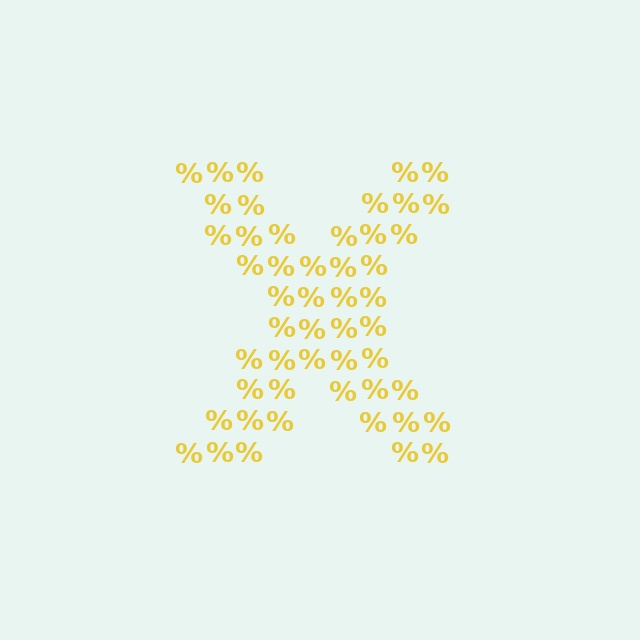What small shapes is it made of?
It is made of small percent signs.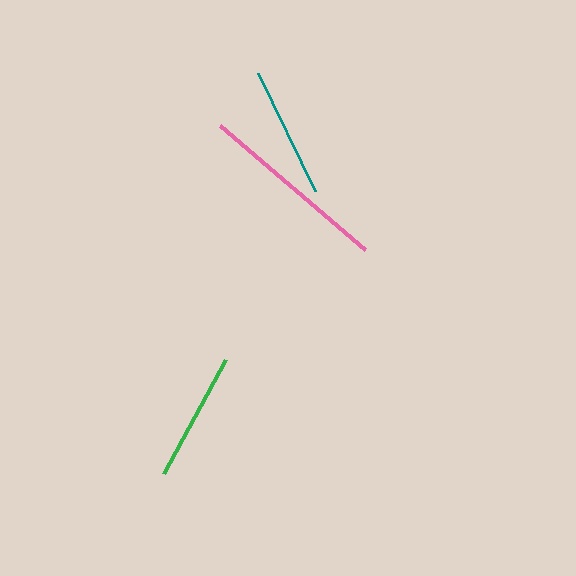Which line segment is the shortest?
The green line is the shortest at approximately 130 pixels.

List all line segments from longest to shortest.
From longest to shortest: pink, teal, green.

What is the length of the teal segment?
The teal segment is approximately 131 pixels long.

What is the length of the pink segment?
The pink segment is approximately 190 pixels long.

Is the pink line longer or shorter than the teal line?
The pink line is longer than the teal line.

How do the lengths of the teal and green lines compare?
The teal and green lines are approximately the same length.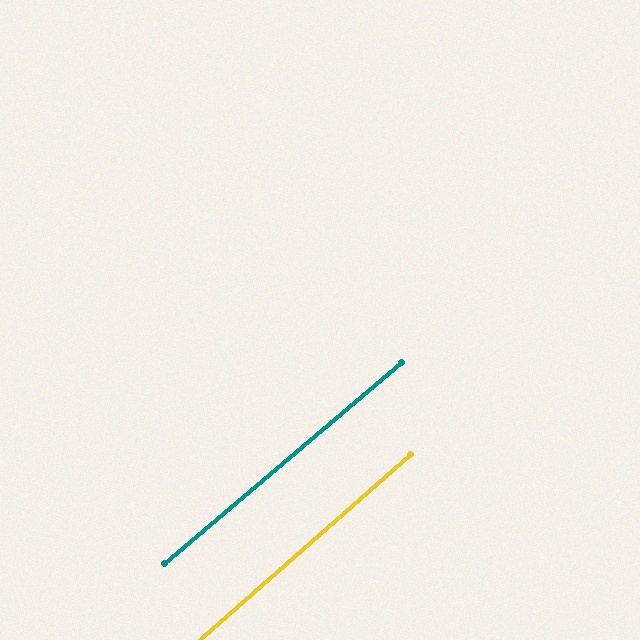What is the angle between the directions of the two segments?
Approximately 1 degree.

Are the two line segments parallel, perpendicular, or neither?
Parallel — their directions differ by only 1.0°.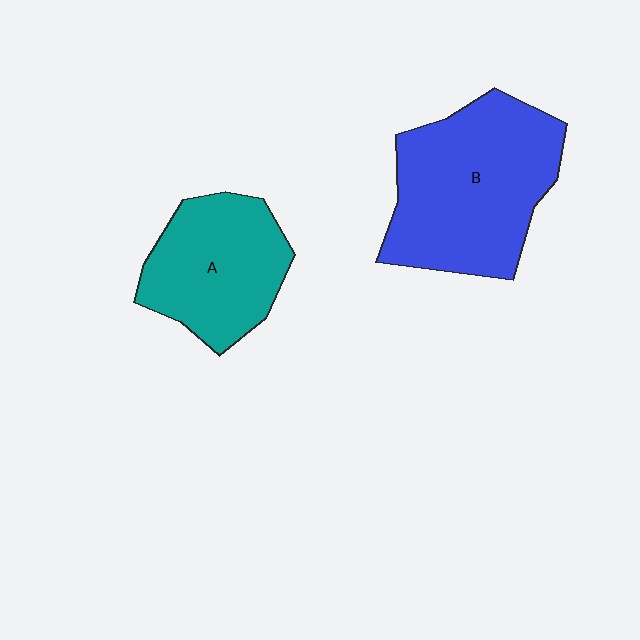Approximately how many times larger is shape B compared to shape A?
Approximately 1.4 times.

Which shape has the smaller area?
Shape A (teal).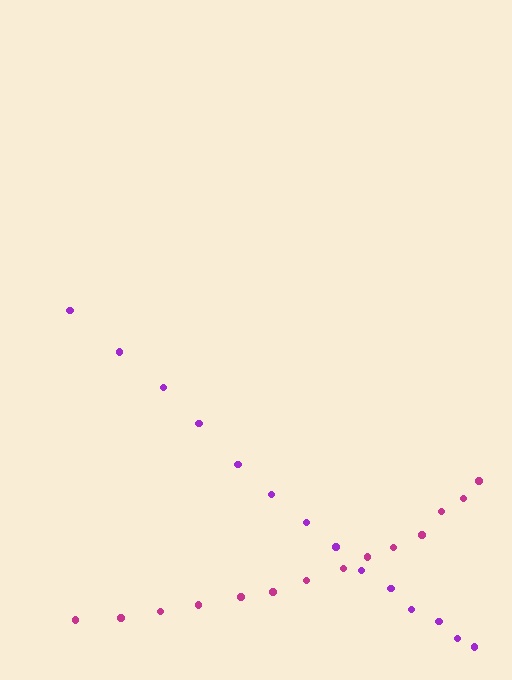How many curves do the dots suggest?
There are 2 distinct paths.